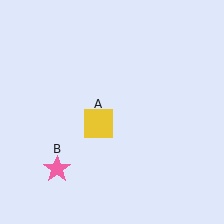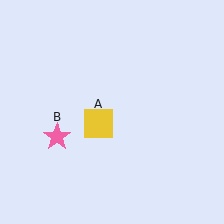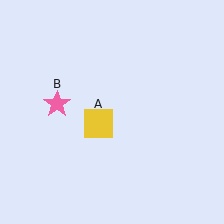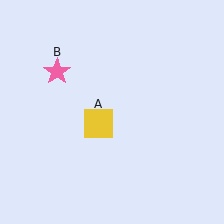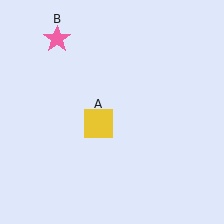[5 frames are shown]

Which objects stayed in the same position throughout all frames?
Yellow square (object A) remained stationary.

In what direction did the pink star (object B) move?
The pink star (object B) moved up.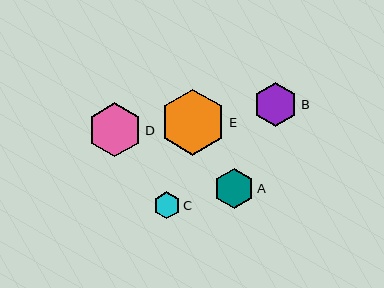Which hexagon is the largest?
Hexagon E is the largest with a size of approximately 66 pixels.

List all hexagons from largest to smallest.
From largest to smallest: E, D, B, A, C.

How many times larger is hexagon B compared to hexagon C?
Hexagon B is approximately 1.6 times the size of hexagon C.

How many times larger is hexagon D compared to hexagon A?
Hexagon D is approximately 1.3 times the size of hexagon A.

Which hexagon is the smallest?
Hexagon C is the smallest with a size of approximately 27 pixels.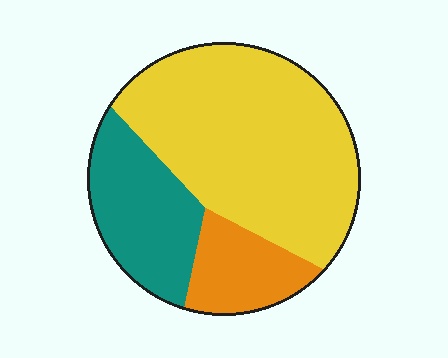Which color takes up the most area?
Yellow, at roughly 60%.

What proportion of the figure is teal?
Teal takes up about one quarter (1/4) of the figure.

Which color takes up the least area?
Orange, at roughly 15%.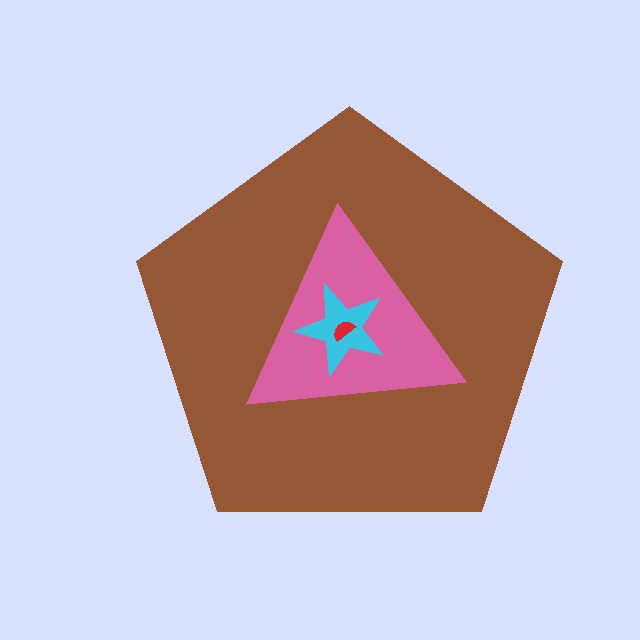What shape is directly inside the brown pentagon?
The pink triangle.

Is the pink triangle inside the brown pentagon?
Yes.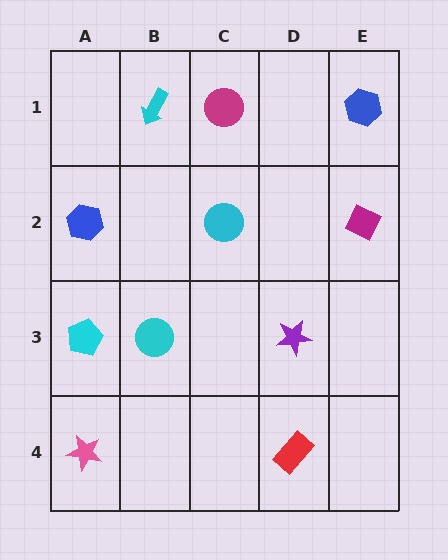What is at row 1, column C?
A magenta circle.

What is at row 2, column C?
A cyan circle.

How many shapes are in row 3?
3 shapes.